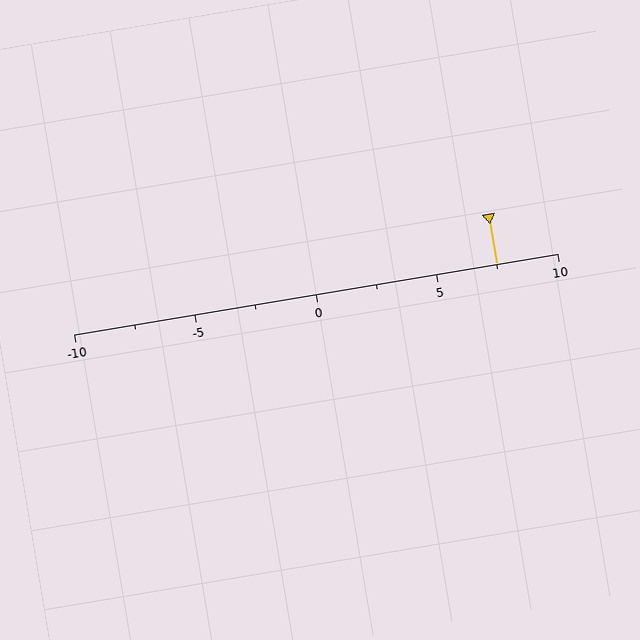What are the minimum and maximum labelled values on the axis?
The axis runs from -10 to 10.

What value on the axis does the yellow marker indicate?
The marker indicates approximately 7.5.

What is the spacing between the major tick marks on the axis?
The major ticks are spaced 5 apart.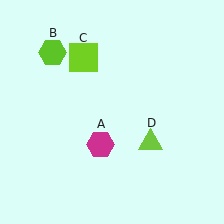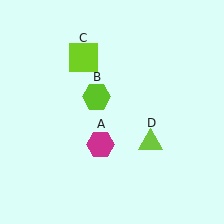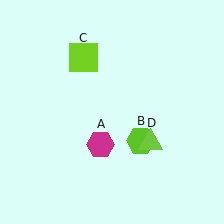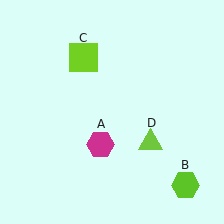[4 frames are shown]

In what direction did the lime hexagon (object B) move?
The lime hexagon (object B) moved down and to the right.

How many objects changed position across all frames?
1 object changed position: lime hexagon (object B).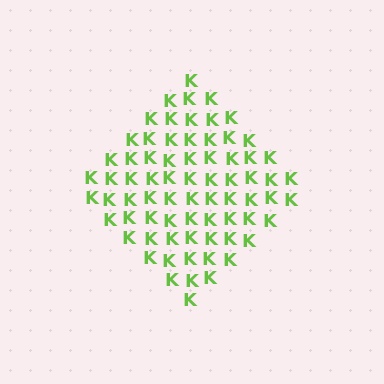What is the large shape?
The large shape is a diamond.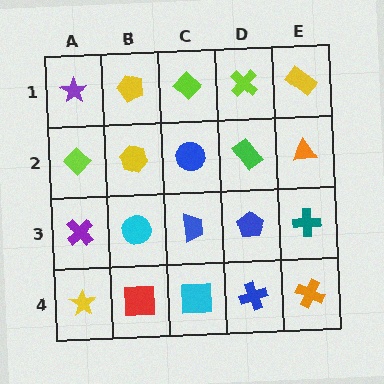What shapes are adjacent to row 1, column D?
A green rectangle (row 2, column D), a lime diamond (row 1, column C), a yellow rectangle (row 1, column E).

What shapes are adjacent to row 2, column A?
A purple star (row 1, column A), a purple cross (row 3, column A), a yellow hexagon (row 2, column B).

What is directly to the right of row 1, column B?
A lime diamond.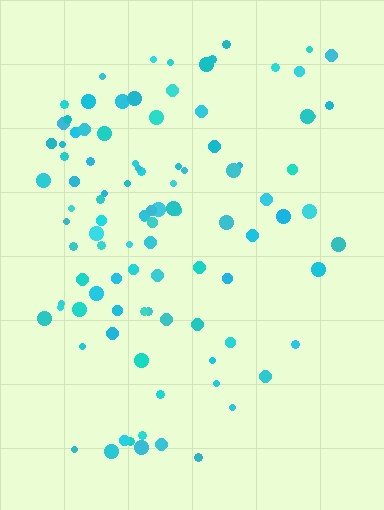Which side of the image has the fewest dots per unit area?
The right.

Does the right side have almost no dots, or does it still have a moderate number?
Still a moderate number, just noticeably fewer than the left.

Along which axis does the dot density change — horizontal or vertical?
Horizontal.